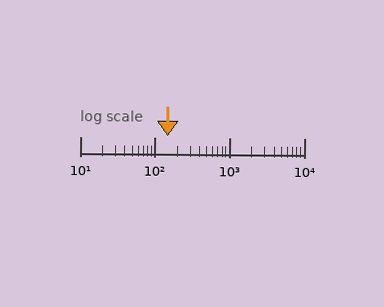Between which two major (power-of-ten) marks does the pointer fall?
The pointer is between 100 and 1000.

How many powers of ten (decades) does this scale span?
The scale spans 3 decades, from 10 to 10000.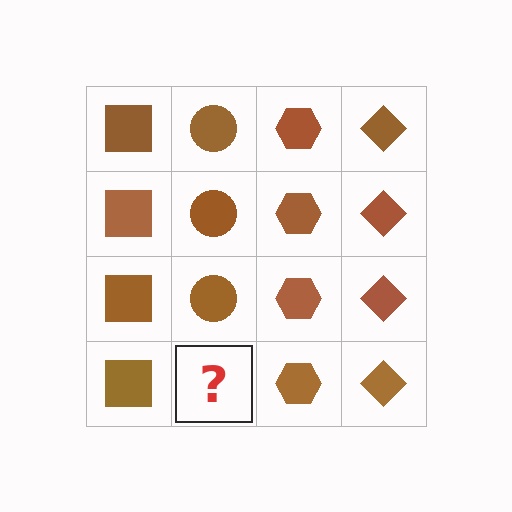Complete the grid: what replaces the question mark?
The question mark should be replaced with a brown circle.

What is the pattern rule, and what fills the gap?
The rule is that each column has a consistent shape. The gap should be filled with a brown circle.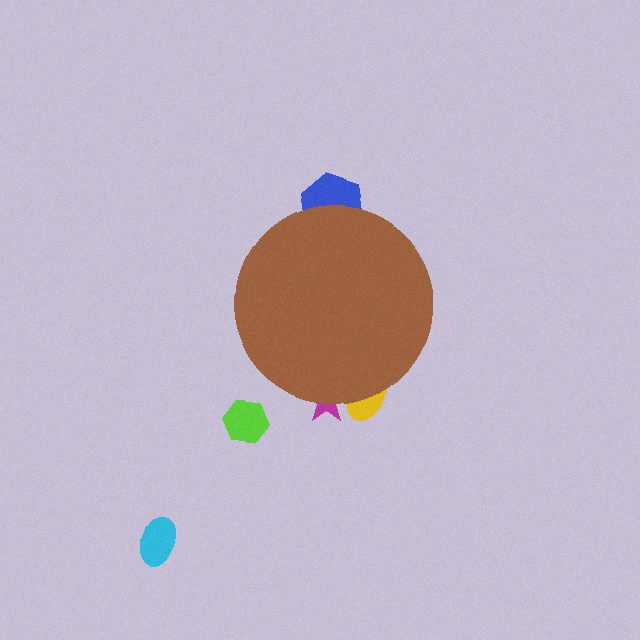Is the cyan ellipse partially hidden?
No, the cyan ellipse is fully visible.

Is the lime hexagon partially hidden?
No, the lime hexagon is fully visible.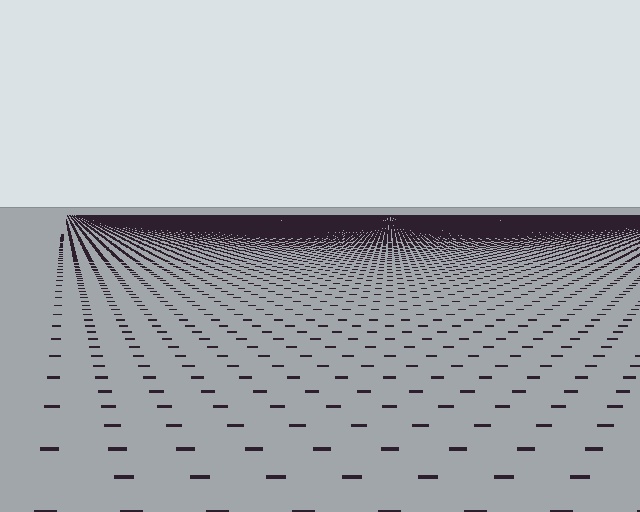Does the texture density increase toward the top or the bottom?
Density increases toward the top.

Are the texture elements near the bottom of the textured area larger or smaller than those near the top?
Larger. Near the bottom, elements are closer to the viewer and appear at a bigger on-screen size.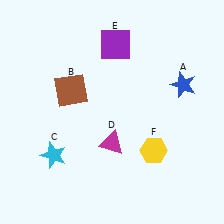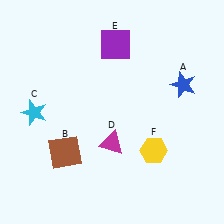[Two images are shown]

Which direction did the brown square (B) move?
The brown square (B) moved down.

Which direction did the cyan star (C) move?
The cyan star (C) moved up.